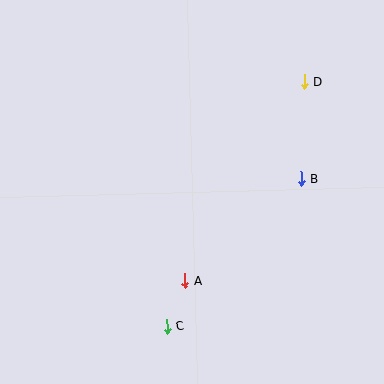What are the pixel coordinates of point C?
Point C is at (167, 327).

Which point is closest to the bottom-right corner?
Point B is closest to the bottom-right corner.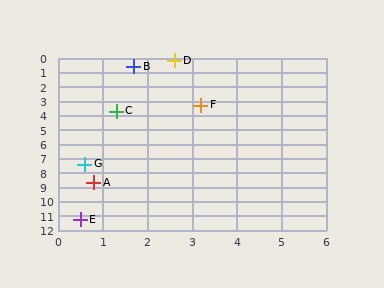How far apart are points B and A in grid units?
Points B and A are about 8.1 grid units apart.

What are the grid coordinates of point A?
Point A is at approximately (0.8, 8.7).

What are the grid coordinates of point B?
Point B is at approximately (1.7, 0.6).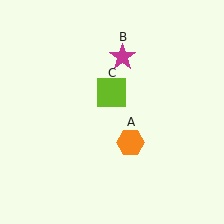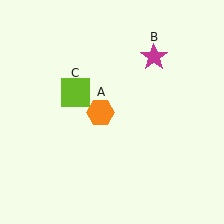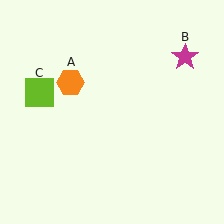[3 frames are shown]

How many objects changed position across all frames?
3 objects changed position: orange hexagon (object A), magenta star (object B), lime square (object C).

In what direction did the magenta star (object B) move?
The magenta star (object B) moved right.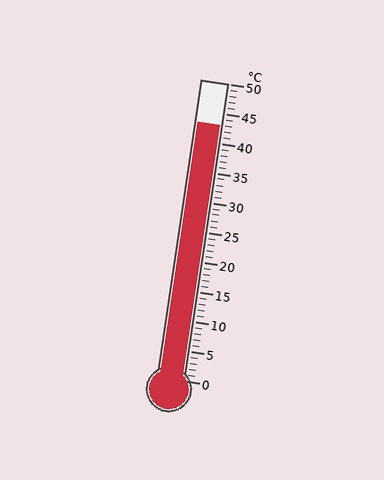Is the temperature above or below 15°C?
The temperature is above 15°C.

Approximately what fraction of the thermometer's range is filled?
The thermometer is filled to approximately 85% of its range.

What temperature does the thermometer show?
The thermometer shows approximately 43°C.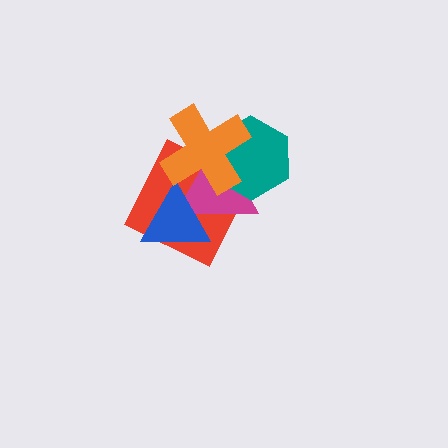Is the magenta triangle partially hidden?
Yes, it is partially covered by another shape.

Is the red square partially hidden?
Yes, it is partially covered by another shape.